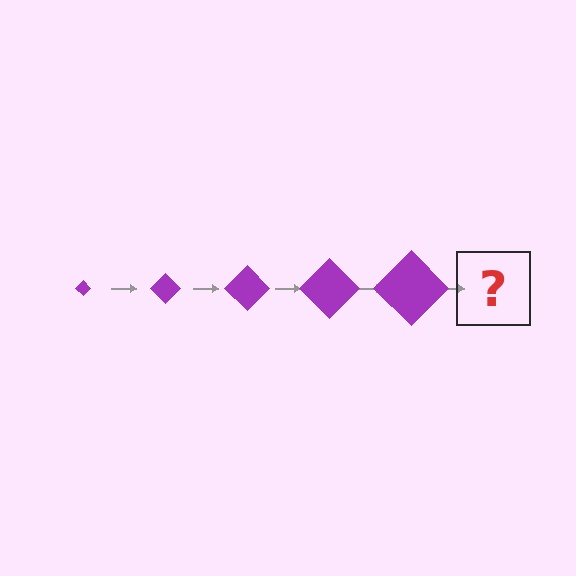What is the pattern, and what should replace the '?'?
The pattern is that the diamond gets progressively larger each step. The '?' should be a purple diamond, larger than the previous one.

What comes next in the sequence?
The next element should be a purple diamond, larger than the previous one.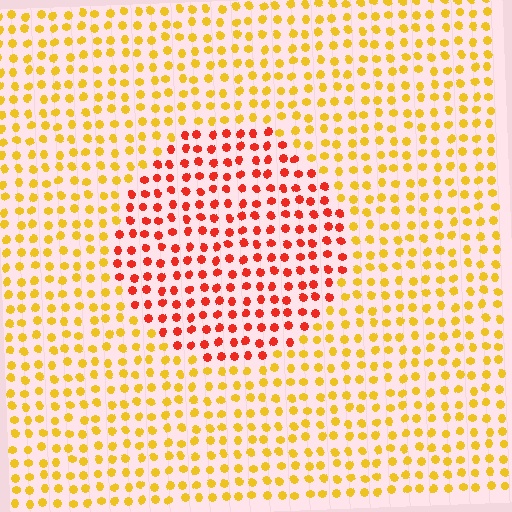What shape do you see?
I see a circle.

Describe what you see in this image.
The image is filled with small yellow elements in a uniform arrangement. A circle-shaped region is visible where the elements are tinted to a slightly different hue, forming a subtle color boundary.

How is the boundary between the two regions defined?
The boundary is defined purely by a slight shift in hue (about 45 degrees). Spacing, size, and orientation are identical on both sides.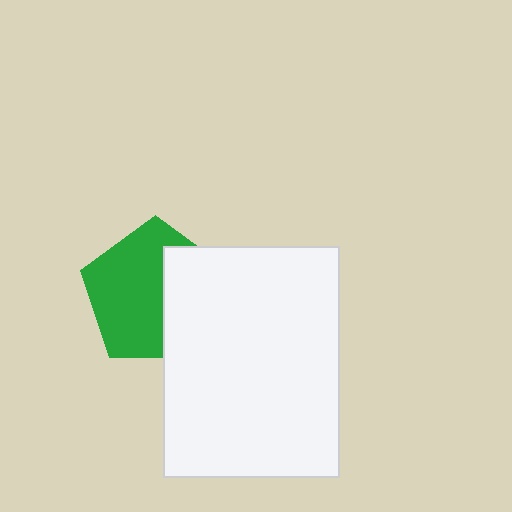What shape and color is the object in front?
The object in front is a white rectangle.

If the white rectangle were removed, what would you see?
You would see the complete green pentagon.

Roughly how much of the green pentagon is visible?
About half of it is visible (roughly 60%).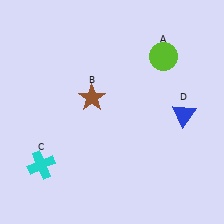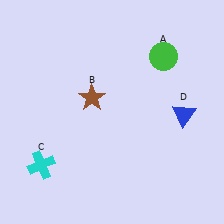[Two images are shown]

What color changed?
The circle (A) changed from lime in Image 1 to green in Image 2.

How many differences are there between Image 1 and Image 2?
There is 1 difference between the two images.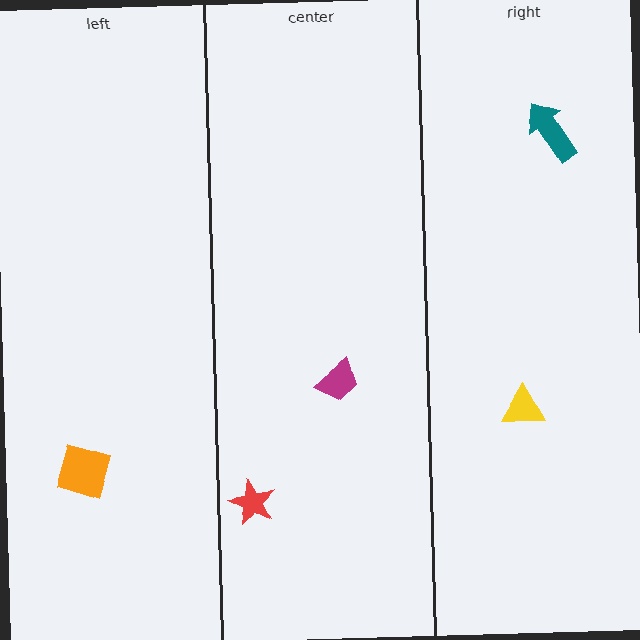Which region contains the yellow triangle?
The right region.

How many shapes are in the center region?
2.